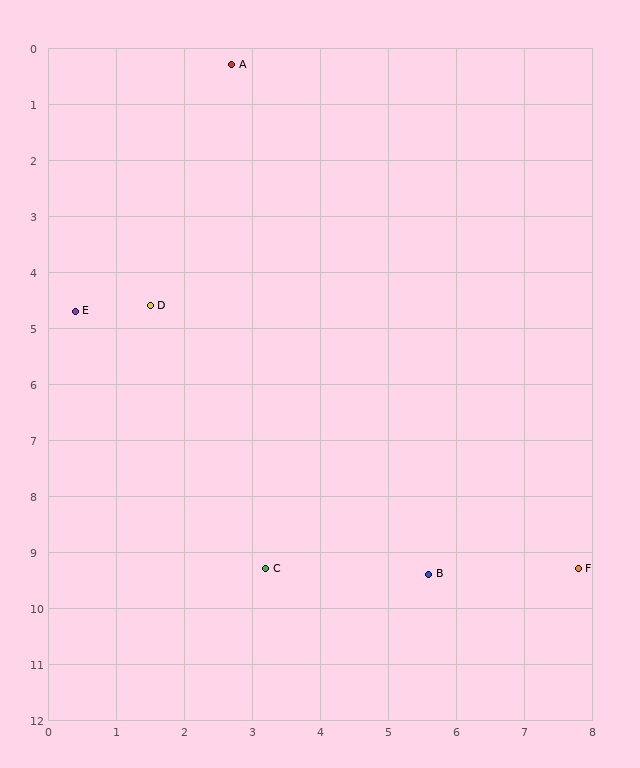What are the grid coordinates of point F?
Point F is at approximately (7.8, 9.3).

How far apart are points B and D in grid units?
Points B and D are about 6.3 grid units apart.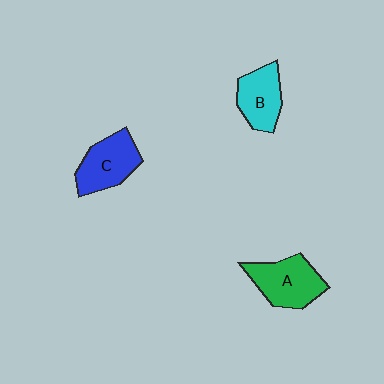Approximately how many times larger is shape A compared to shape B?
Approximately 1.2 times.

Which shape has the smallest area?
Shape B (cyan).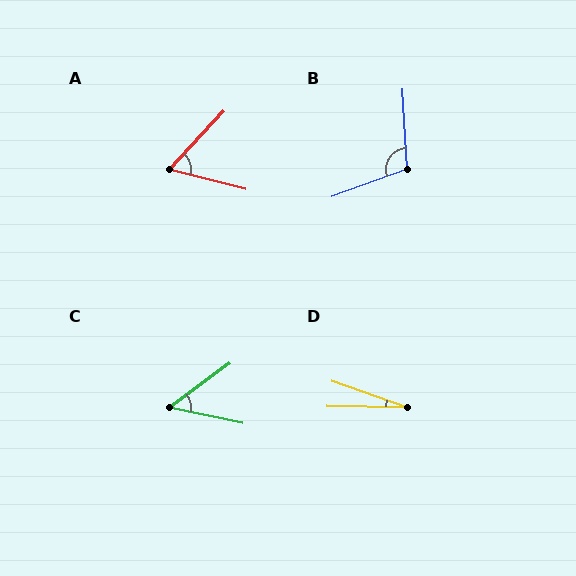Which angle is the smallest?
D, at approximately 18 degrees.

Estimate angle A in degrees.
Approximately 61 degrees.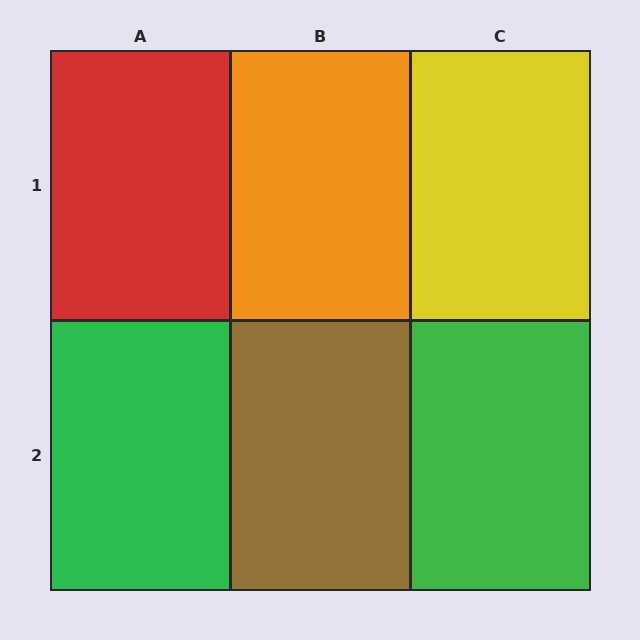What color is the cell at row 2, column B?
Brown.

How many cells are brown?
1 cell is brown.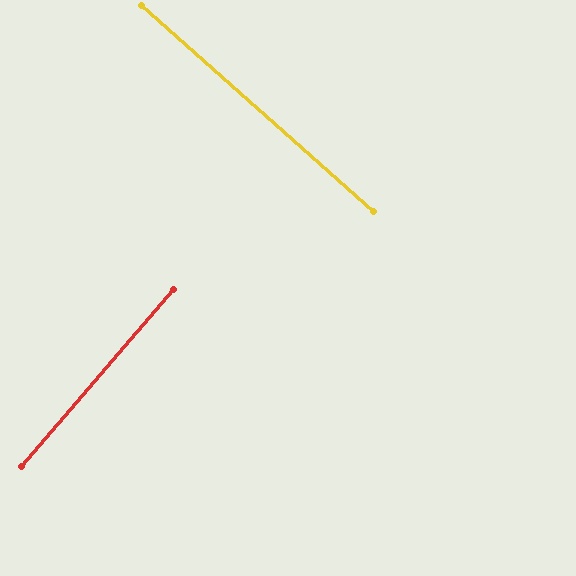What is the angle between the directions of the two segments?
Approximately 89 degrees.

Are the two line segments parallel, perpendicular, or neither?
Perpendicular — they meet at approximately 89°.